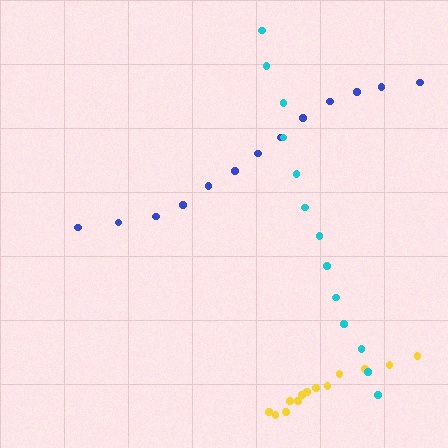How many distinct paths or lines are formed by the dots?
There are 3 distinct paths.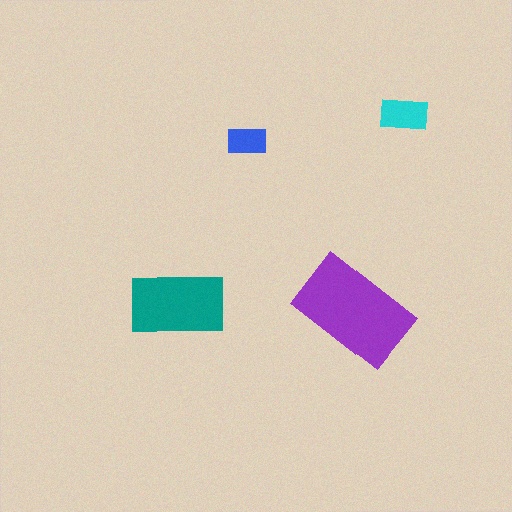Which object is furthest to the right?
The cyan rectangle is rightmost.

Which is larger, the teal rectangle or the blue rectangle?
The teal one.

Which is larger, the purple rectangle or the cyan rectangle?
The purple one.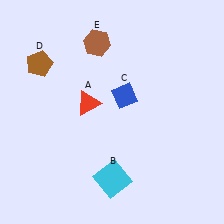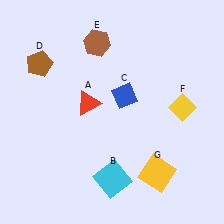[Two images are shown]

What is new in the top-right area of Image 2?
A yellow diamond (F) was added in the top-right area of Image 2.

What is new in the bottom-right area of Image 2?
A yellow square (G) was added in the bottom-right area of Image 2.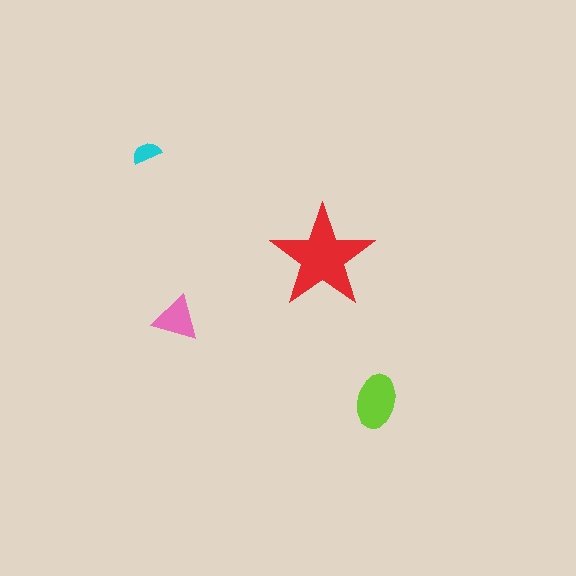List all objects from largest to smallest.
The red star, the lime ellipse, the pink triangle, the cyan semicircle.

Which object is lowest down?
The lime ellipse is bottommost.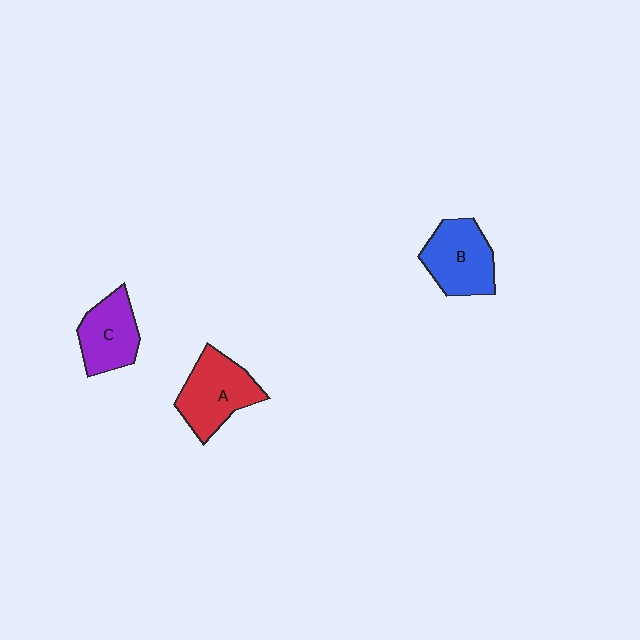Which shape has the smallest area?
Shape C (purple).